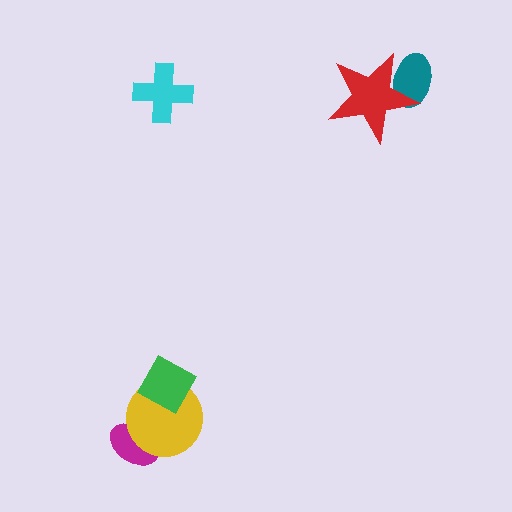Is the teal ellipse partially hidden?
Yes, it is partially covered by another shape.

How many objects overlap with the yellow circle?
2 objects overlap with the yellow circle.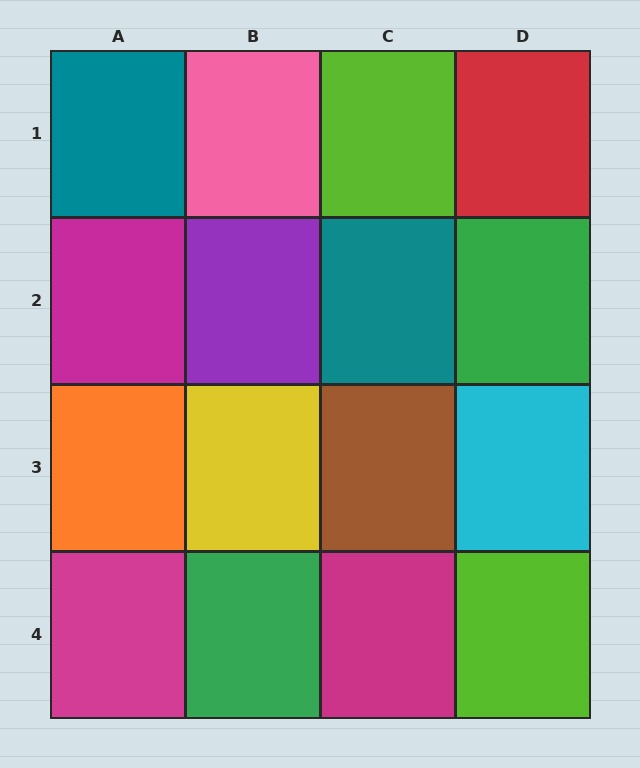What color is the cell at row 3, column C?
Brown.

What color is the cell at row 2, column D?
Green.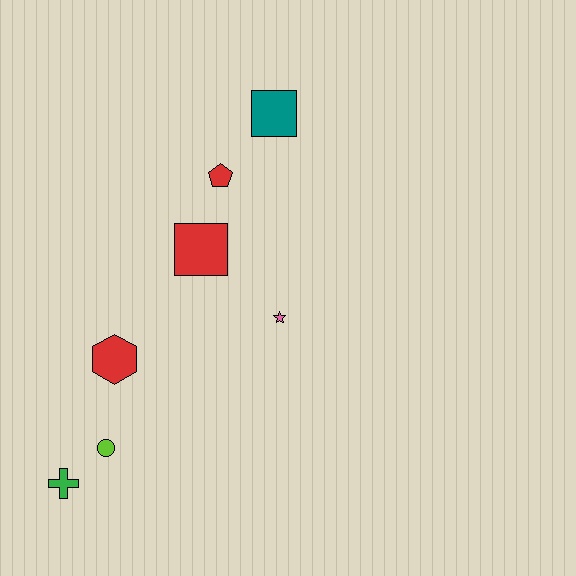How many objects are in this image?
There are 7 objects.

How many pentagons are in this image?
There is 1 pentagon.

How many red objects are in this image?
There are 3 red objects.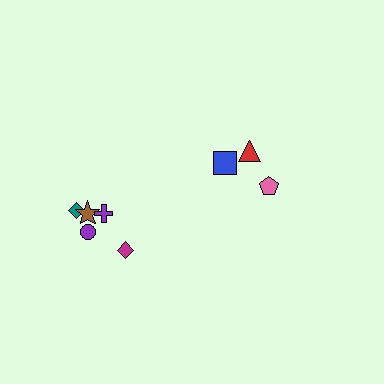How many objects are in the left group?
There are 5 objects.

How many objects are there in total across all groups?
There are 8 objects.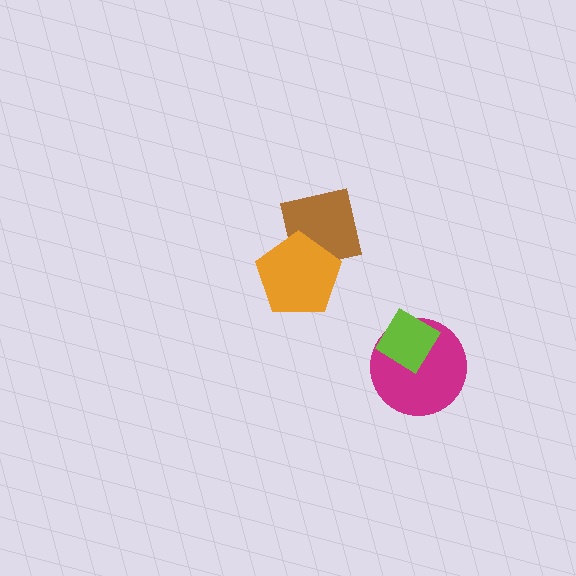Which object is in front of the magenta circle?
The lime diamond is in front of the magenta circle.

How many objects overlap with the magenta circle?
1 object overlaps with the magenta circle.